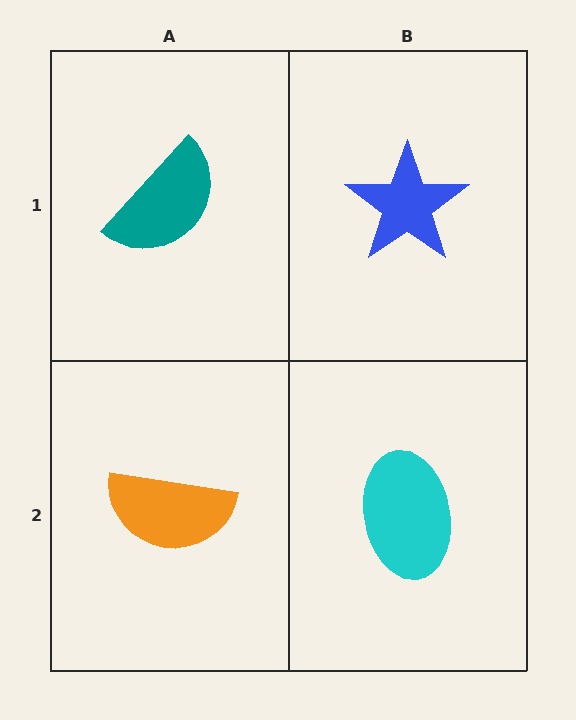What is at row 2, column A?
An orange semicircle.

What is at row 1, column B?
A blue star.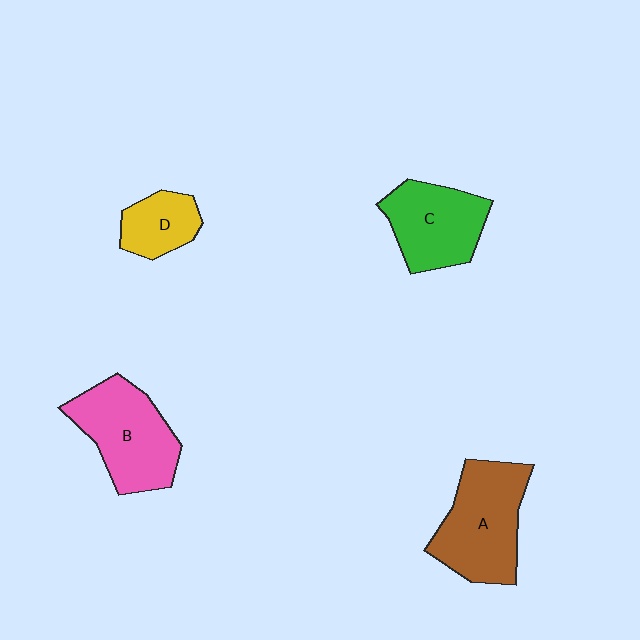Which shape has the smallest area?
Shape D (yellow).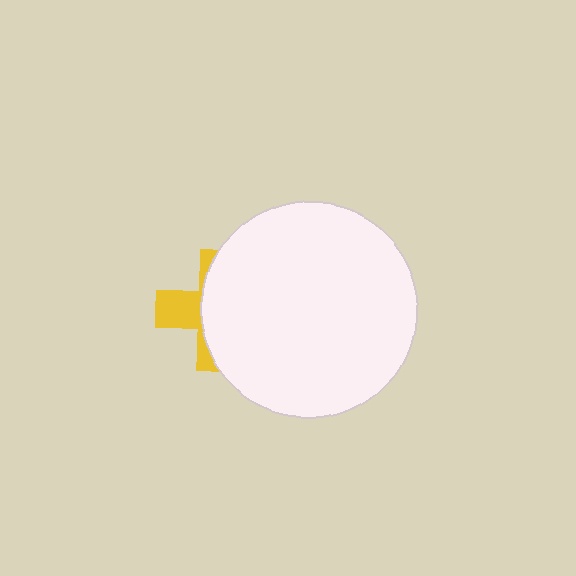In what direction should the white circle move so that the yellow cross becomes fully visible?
The white circle should move right. That is the shortest direction to clear the overlap and leave the yellow cross fully visible.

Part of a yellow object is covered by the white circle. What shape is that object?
It is a cross.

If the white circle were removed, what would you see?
You would see the complete yellow cross.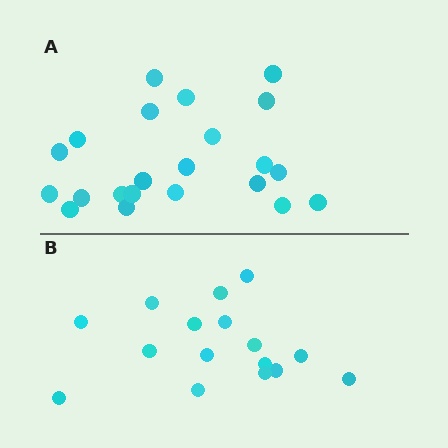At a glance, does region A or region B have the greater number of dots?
Region A (the top region) has more dots.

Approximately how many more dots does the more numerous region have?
Region A has about 6 more dots than region B.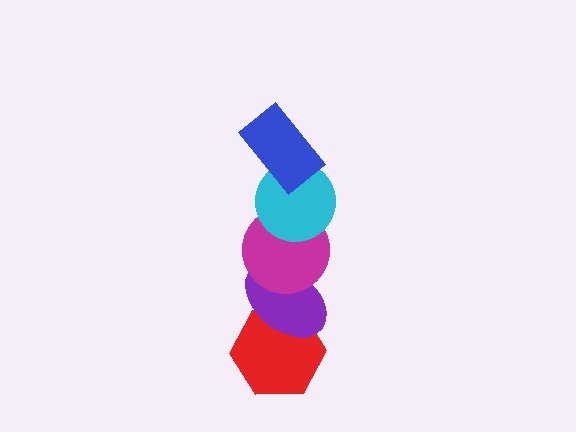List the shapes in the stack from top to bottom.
From top to bottom: the blue rectangle, the cyan circle, the magenta circle, the purple ellipse, the red hexagon.